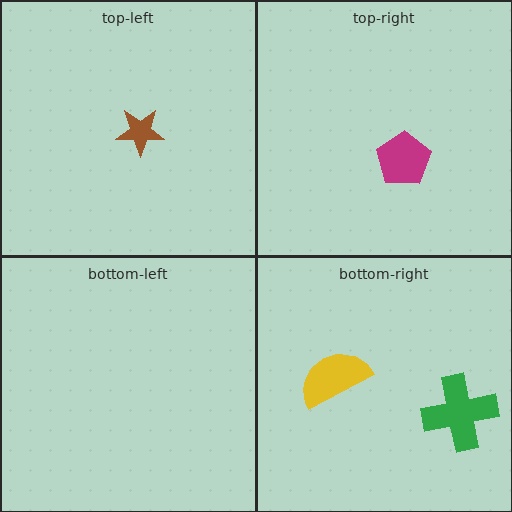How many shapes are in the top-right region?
1.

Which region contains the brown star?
The top-left region.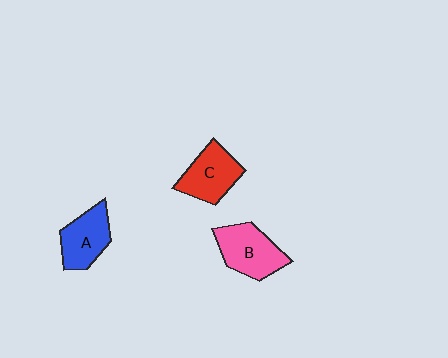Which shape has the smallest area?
Shape A (blue).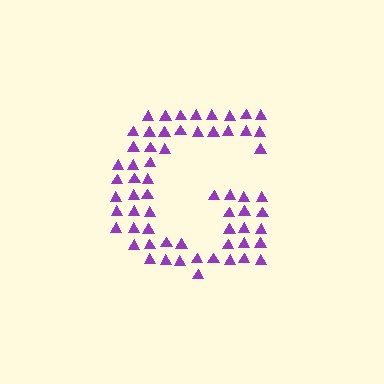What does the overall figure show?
The overall figure shows the letter G.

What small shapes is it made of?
It is made of small triangles.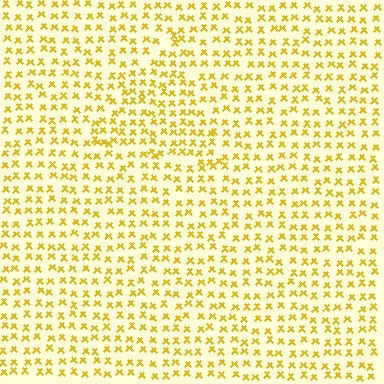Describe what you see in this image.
The image contains small yellow elements arranged at two different densities. A triangle-shaped region is visible where the elements are more densely packed than the surrounding area.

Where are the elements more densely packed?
The elements are more densely packed inside the triangle boundary.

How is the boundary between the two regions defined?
The boundary is defined by a change in element density (approximately 1.4x ratio). All elements are the same color, size, and shape.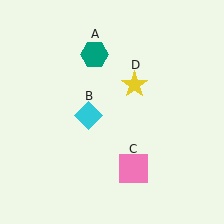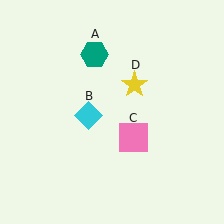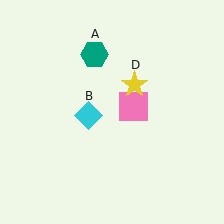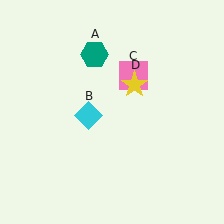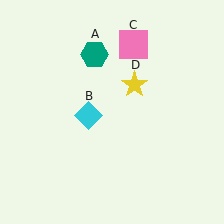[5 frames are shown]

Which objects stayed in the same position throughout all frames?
Teal hexagon (object A) and cyan diamond (object B) and yellow star (object D) remained stationary.